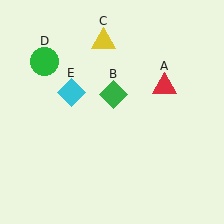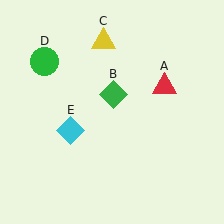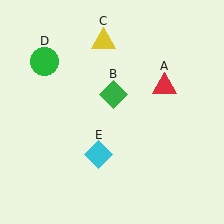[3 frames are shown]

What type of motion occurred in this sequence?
The cyan diamond (object E) rotated counterclockwise around the center of the scene.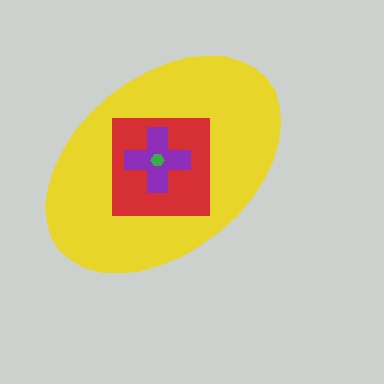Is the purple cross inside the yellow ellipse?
Yes.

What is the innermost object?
The green hexagon.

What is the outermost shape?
The yellow ellipse.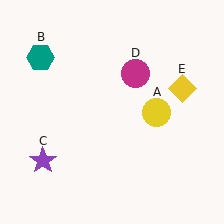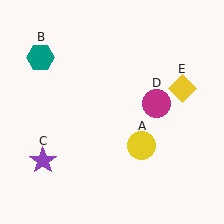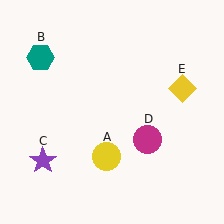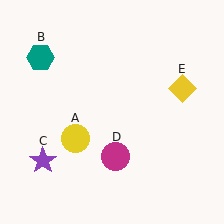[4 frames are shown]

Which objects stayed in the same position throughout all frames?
Teal hexagon (object B) and purple star (object C) and yellow diamond (object E) remained stationary.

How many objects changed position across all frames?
2 objects changed position: yellow circle (object A), magenta circle (object D).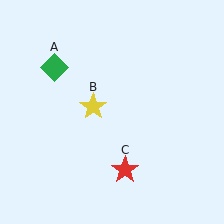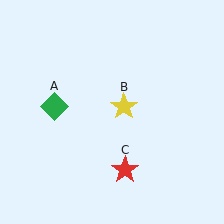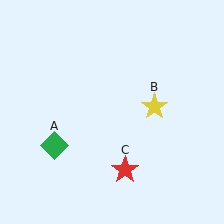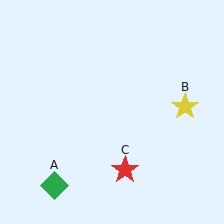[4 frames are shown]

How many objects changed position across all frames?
2 objects changed position: green diamond (object A), yellow star (object B).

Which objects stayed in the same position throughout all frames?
Red star (object C) remained stationary.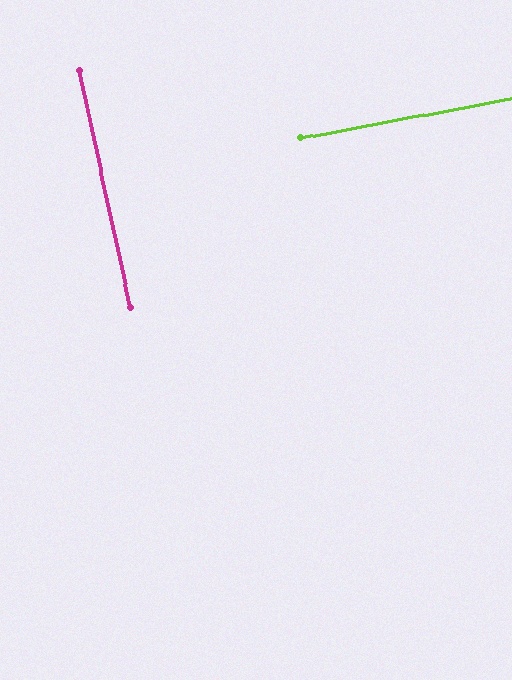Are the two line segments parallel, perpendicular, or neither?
Perpendicular — they meet at approximately 88°.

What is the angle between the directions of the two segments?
Approximately 88 degrees.